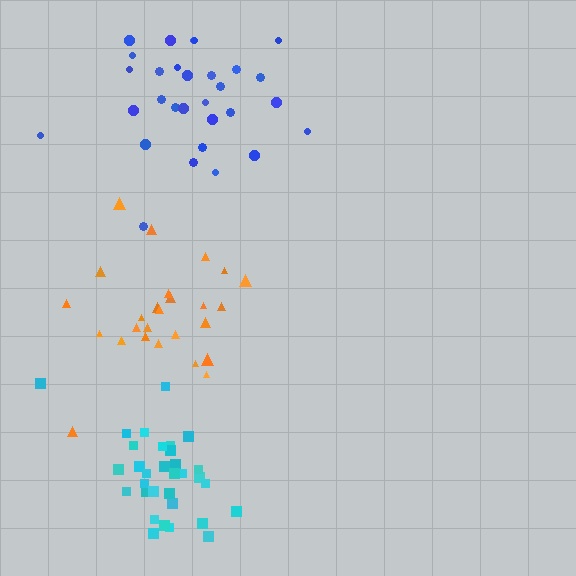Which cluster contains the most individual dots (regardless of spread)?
Cyan (32).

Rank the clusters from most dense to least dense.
cyan, blue, orange.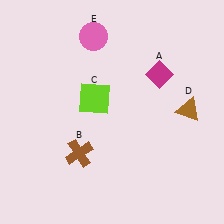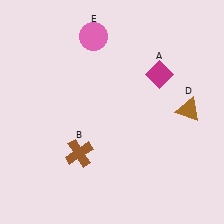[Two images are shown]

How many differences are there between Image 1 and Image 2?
There is 1 difference between the two images.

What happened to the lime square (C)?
The lime square (C) was removed in Image 2. It was in the top-left area of Image 1.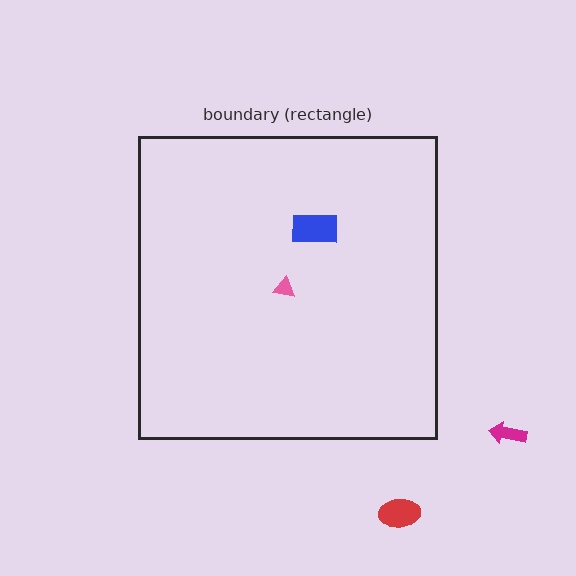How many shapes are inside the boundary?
2 inside, 2 outside.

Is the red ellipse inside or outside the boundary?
Outside.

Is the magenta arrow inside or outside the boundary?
Outside.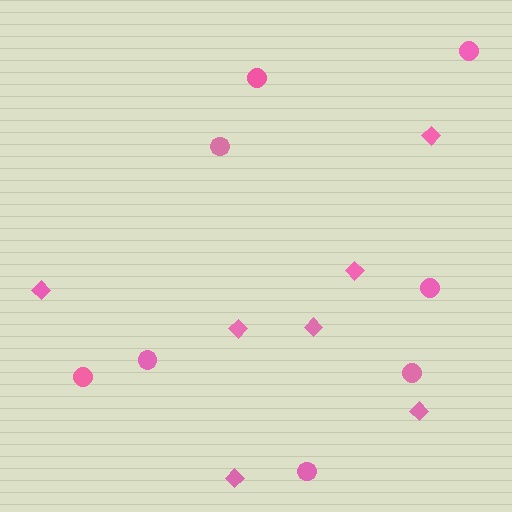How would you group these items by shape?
There are 2 groups: one group of circles (8) and one group of diamonds (7).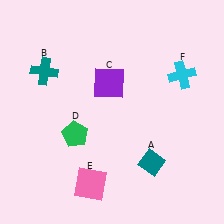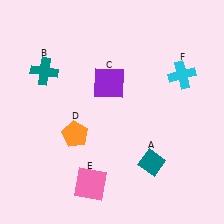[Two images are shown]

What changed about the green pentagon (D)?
In Image 1, D is green. In Image 2, it changed to orange.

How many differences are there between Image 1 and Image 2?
There is 1 difference between the two images.